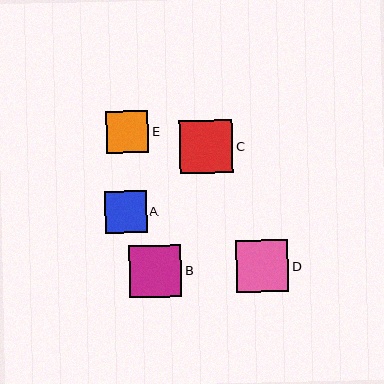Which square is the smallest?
Square A is the smallest with a size of approximately 42 pixels.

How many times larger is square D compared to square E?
Square D is approximately 1.2 times the size of square E.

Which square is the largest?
Square C is the largest with a size of approximately 53 pixels.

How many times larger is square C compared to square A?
Square C is approximately 1.3 times the size of square A.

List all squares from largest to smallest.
From largest to smallest: C, B, D, E, A.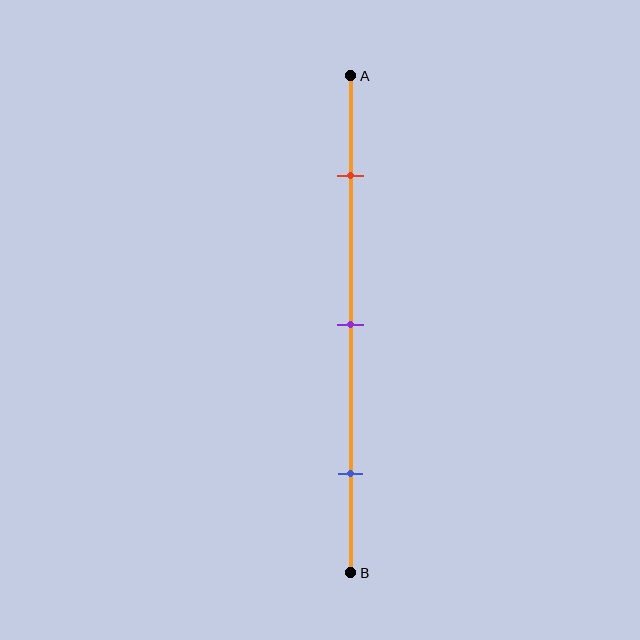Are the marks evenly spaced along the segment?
Yes, the marks are approximately evenly spaced.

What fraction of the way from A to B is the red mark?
The red mark is approximately 20% (0.2) of the way from A to B.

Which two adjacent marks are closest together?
The red and purple marks are the closest adjacent pair.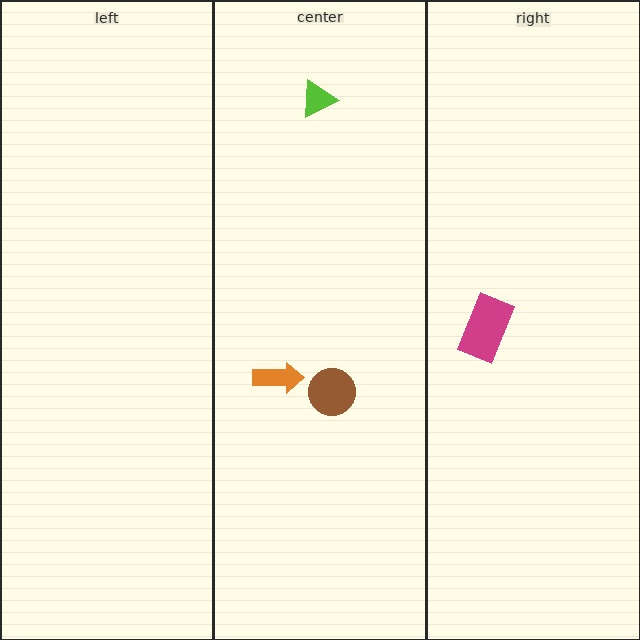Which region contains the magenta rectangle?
The right region.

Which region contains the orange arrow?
The center region.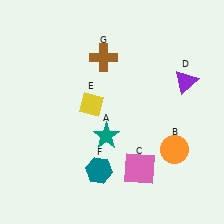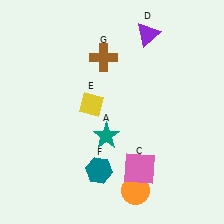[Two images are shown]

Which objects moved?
The objects that moved are: the orange circle (B), the purple triangle (D).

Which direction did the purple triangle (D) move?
The purple triangle (D) moved up.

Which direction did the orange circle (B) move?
The orange circle (B) moved down.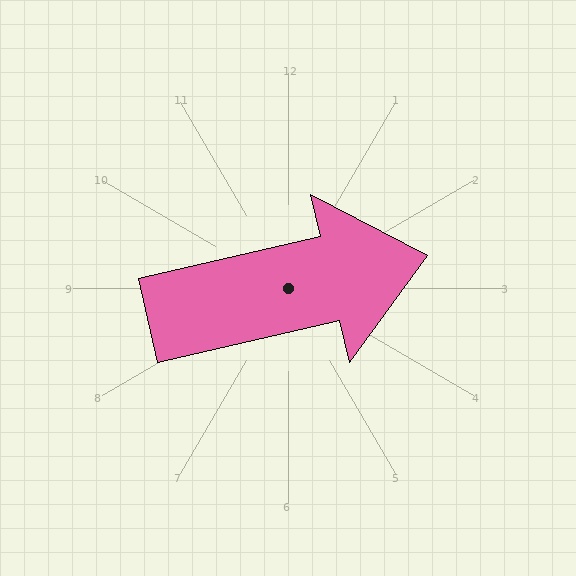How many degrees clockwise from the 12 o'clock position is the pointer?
Approximately 77 degrees.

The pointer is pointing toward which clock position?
Roughly 3 o'clock.